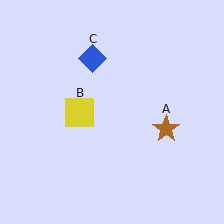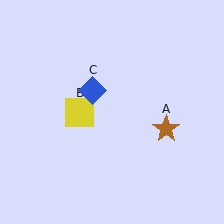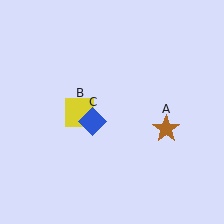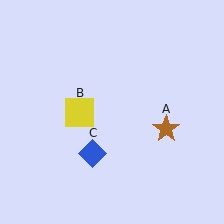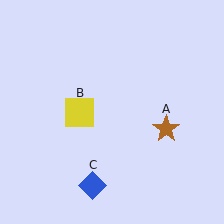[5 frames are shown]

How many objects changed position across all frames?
1 object changed position: blue diamond (object C).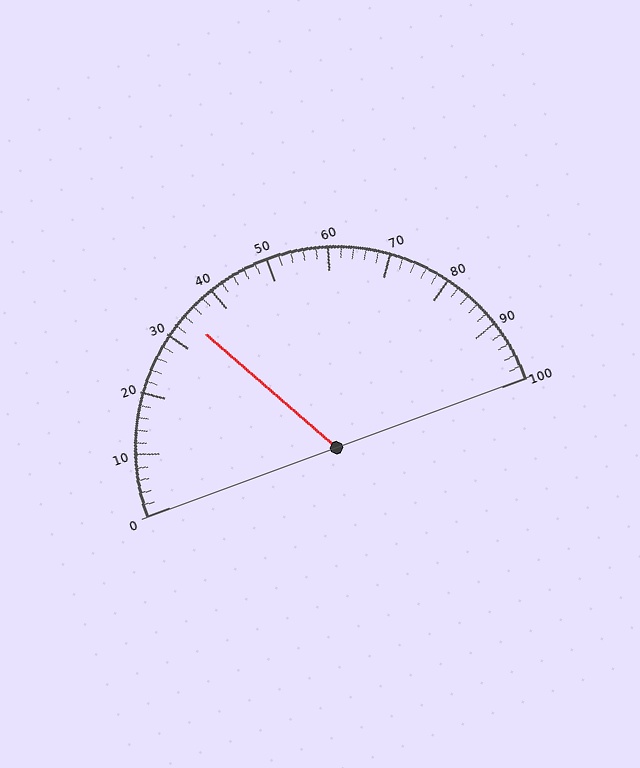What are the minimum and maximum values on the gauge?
The gauge ranges from 0 to 100.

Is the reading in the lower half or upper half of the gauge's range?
The reading is in the lower half of the range (0 to 100).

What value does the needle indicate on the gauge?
The needle indicates approximately 34.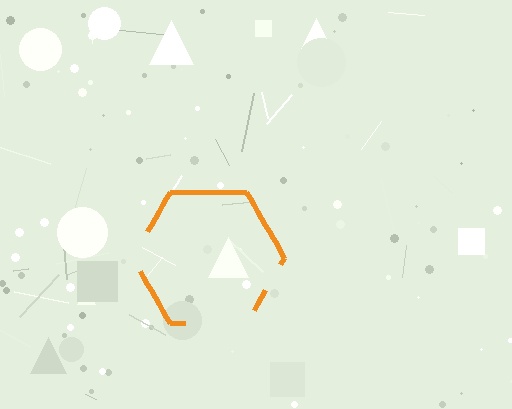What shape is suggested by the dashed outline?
The dashed outline suggests a hexagon.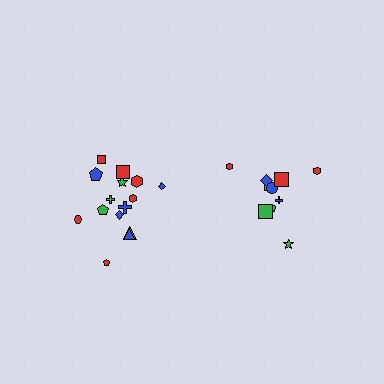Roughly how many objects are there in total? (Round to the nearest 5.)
Roughly 25 objects in total.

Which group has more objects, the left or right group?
The left group.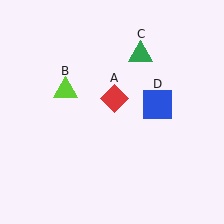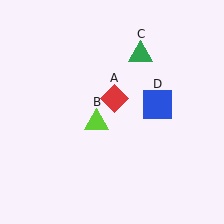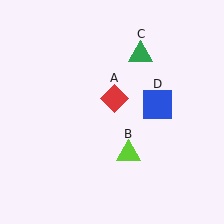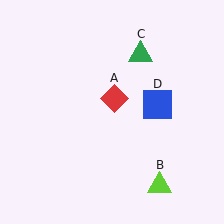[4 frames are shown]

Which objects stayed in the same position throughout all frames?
Red diamond (object A) and green triangle (object C) and blue square (object D) remained stationary.